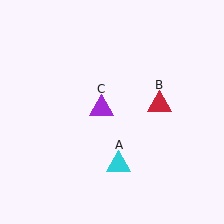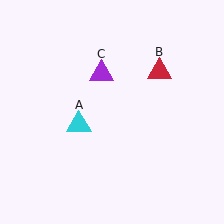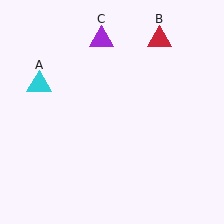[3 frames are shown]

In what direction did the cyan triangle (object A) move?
The cyan triangle (object A) moved up and to the left.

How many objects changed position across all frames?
3 objects changed position: cyan triangle (object A), red triangle (object B), purple triangle (object C).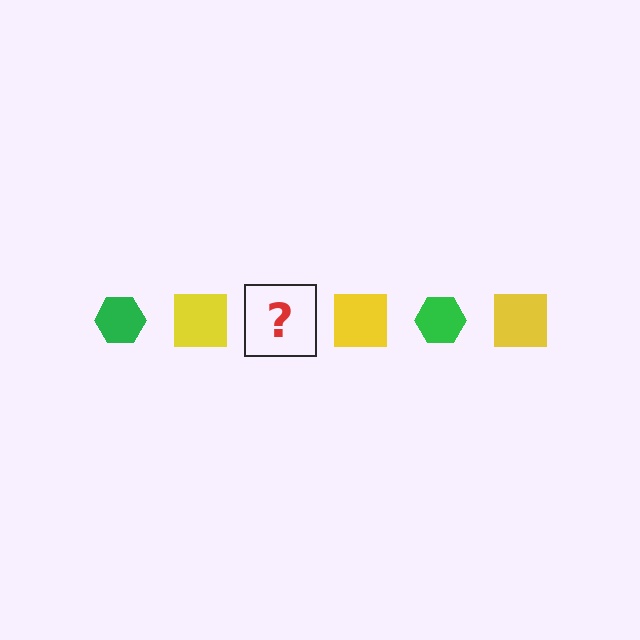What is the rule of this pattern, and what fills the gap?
The rule is that the pattern alternates between green hexagon and yellow square. The gap should be filled with a green hexagon.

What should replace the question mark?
The question mark should be replaced with a green hexagon.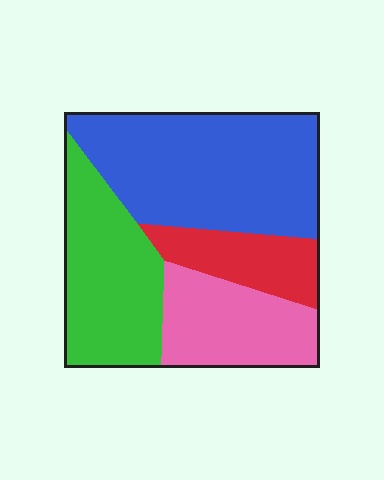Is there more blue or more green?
Blue.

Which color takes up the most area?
Blue, at roughly 40%.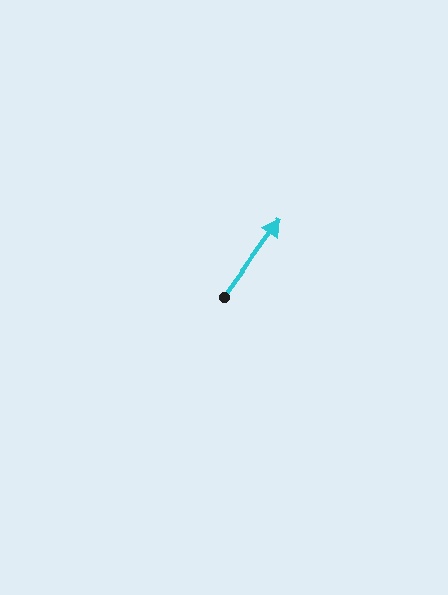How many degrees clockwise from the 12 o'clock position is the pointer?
Approximately 36 degrees.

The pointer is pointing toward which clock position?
Roughly 1 o'clock.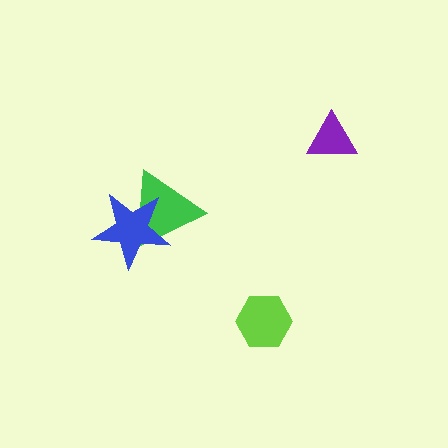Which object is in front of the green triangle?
The blue star is in front of the green triangle.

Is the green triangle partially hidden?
Yes, it is partially covered by another shape.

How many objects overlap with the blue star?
1 object overlaps with the blue star.